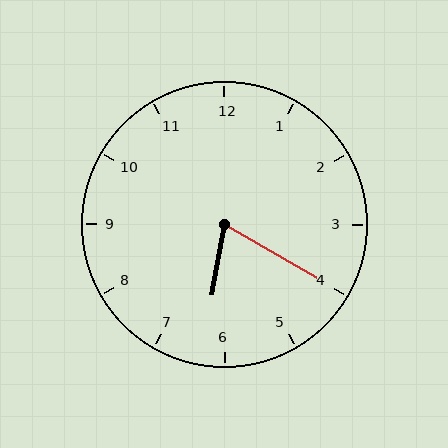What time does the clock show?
6:20.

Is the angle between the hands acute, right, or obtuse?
It is acute.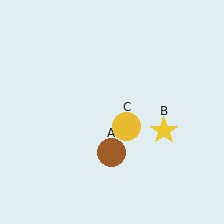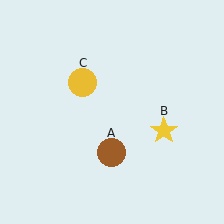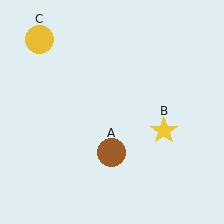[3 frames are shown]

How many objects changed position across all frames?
1 object changed position: yellow circle (object C).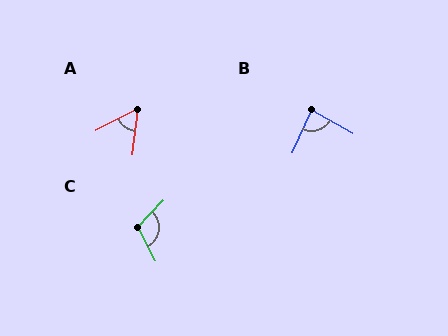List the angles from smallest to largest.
A (55°), B (84°), C (108°).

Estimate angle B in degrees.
Approximately 84 degrees.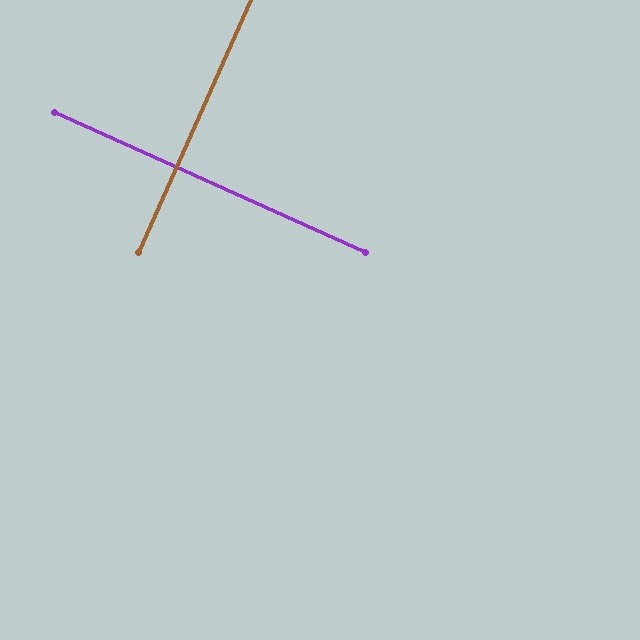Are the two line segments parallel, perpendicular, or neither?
Perpendicular — they meet at approximately 90°.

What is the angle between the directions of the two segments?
Approximately 90 degrees.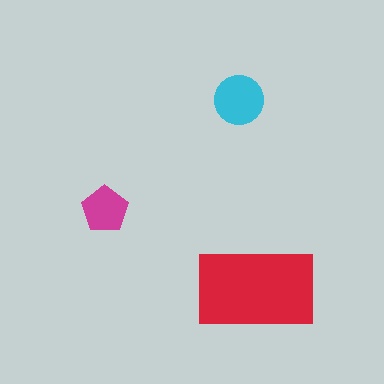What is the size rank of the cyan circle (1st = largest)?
2nd.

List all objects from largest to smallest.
The red rectangle, the cyan circle, the magenta pentagon.